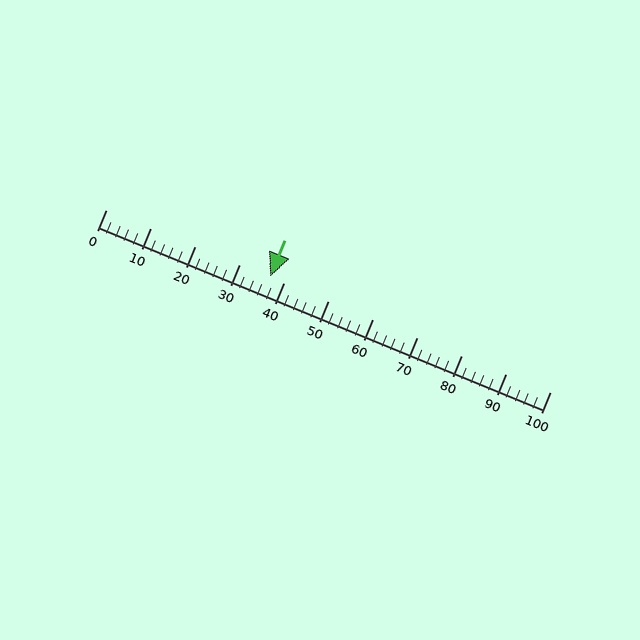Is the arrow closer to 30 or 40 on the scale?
The arrow is closer to 40.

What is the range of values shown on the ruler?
The ruler shows values from 0 to 100.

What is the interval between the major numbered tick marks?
The major tick marks are spaced 10 units apart.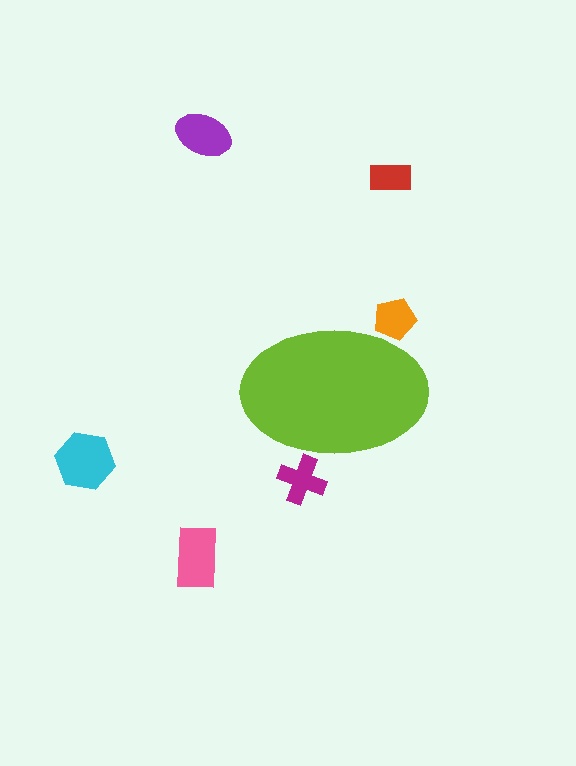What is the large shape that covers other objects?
A lime ellipse.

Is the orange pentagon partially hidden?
Yes, the orange pentagon is partially hidden behind the lime ellipse.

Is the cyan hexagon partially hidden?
No, the cyan hexagon is fully visible.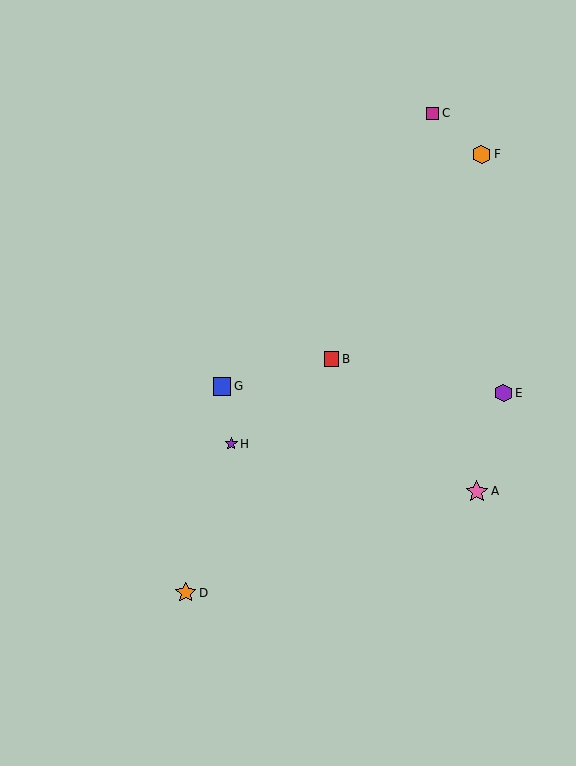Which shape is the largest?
The pink star (labeled A) is the largest.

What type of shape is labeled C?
Shape C is a magenta square.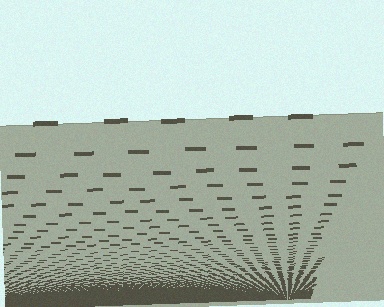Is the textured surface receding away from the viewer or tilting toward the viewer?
The surface appears to tilt toward the viewer. Texture elements get larger and sparser toward the top.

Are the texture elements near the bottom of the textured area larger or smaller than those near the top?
Smaller. The gradient is inverted — elements near the bottom are smaller and denser.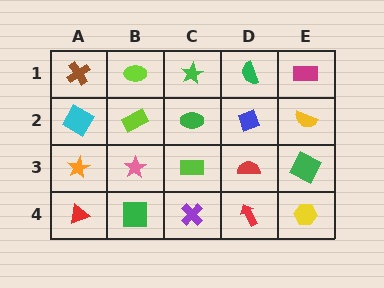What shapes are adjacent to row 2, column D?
A green semicircle (row 1, column D), a red semicircle (row 3, column D), a green ellipse (row 2, column C), a yellow semicircle (row 2, column E).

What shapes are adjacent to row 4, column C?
A lime rectangle (row 3, column C), a green square (row 4, column B), a red arrow (row 4, column D).